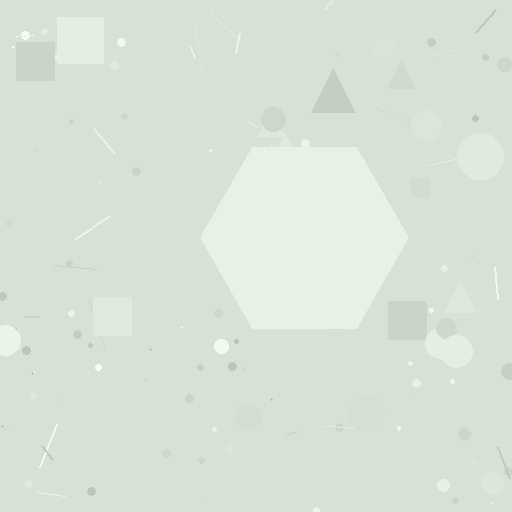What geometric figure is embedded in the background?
A hexagon is embedded in the background.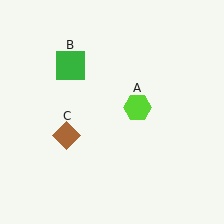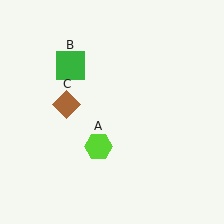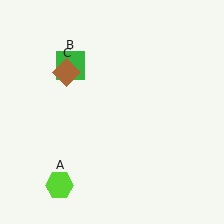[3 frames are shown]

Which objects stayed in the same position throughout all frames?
Green square (object B) remained stationary.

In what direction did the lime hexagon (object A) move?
The lime hexagon (object A) moved down and to the left.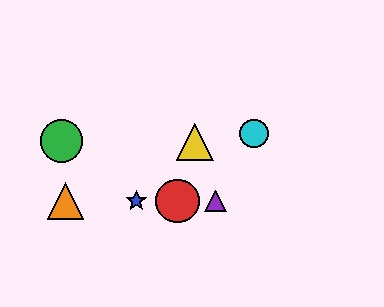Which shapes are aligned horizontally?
The red circle, the blue star, the purple triangle, the orange triangle are aligned horizontally.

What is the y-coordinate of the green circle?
The green circle is at y≈141.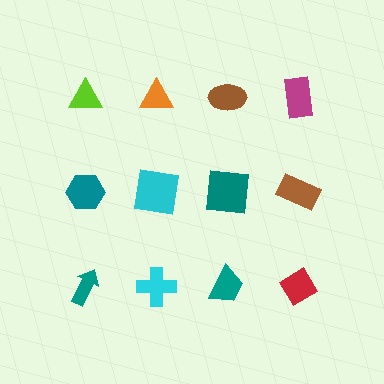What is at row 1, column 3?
A brown ellipse.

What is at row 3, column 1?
A teal arrow.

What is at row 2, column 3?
A teal square.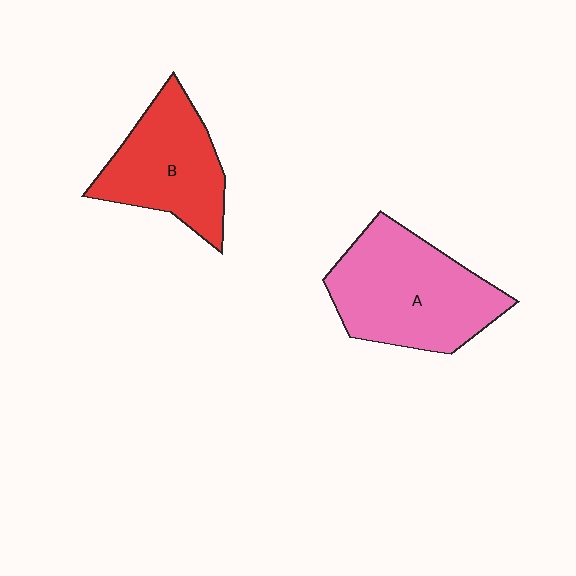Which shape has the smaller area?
Shape B (red).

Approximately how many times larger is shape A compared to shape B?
Approximately 1.3 times.